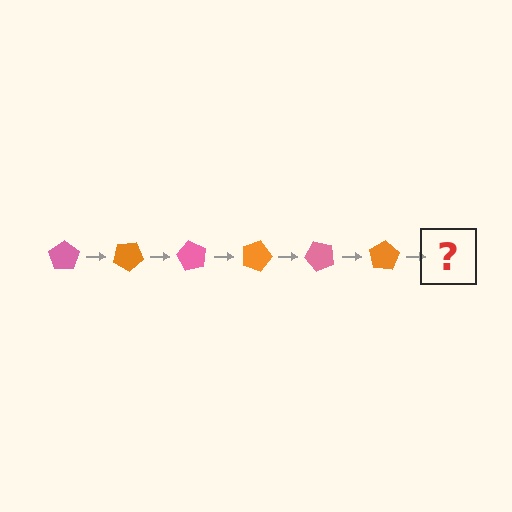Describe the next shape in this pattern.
It should be a pink pentagon, rotated 180 degrees from the start.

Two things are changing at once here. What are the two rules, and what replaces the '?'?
The two rules are that it rotates 30 degrees each step and the color cycles through pink and orange. The '?' should be a pink pentagon, rotated 180 degrees from the start.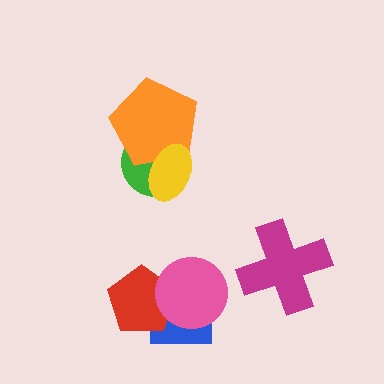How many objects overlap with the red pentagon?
2 objects overlap with the red pentagon.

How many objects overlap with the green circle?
2 objects overlap with the green circle.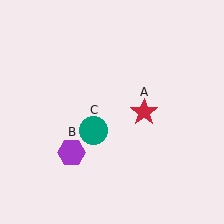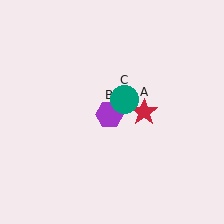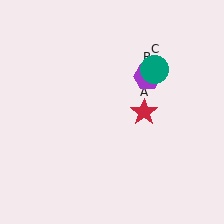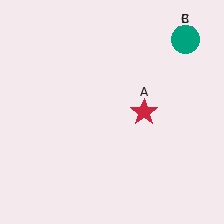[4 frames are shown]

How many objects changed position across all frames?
2 objects changed position: purple hexagon (object B), teal circle (object C).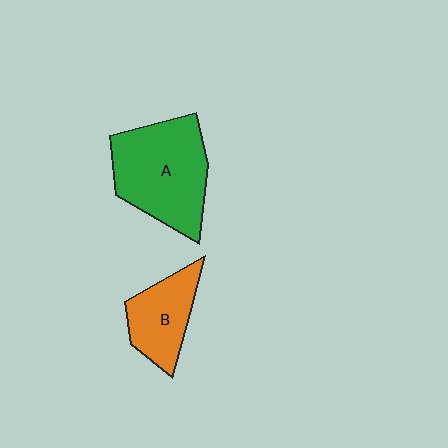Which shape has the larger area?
Shape A (green).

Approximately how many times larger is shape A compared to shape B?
Approximately 1.7 times.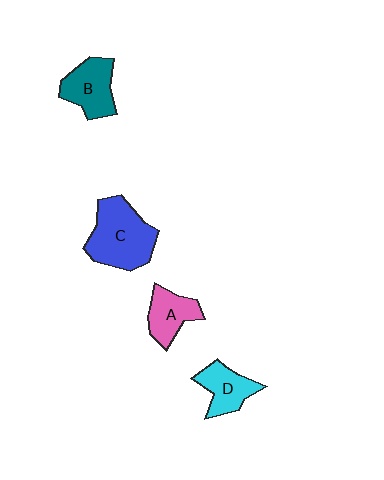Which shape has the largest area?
Shape C (blue).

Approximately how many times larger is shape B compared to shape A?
Approximately 1.2 times.